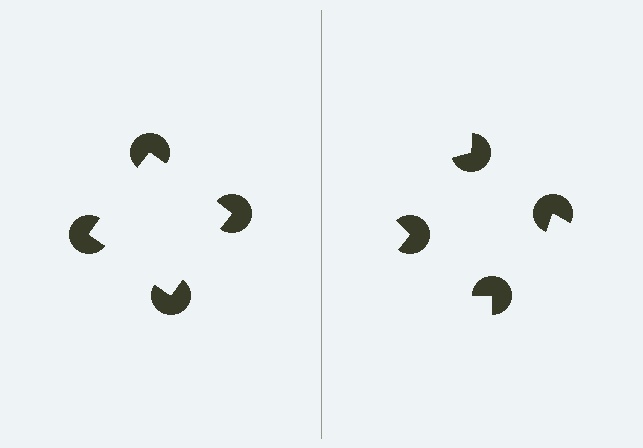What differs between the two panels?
The pac-man discs are positioned identically on both sides; only the wedge orientations differ. On the left they align to a square; on the right they are misaligned.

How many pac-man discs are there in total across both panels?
8 — 4 on each side.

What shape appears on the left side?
An illusory square.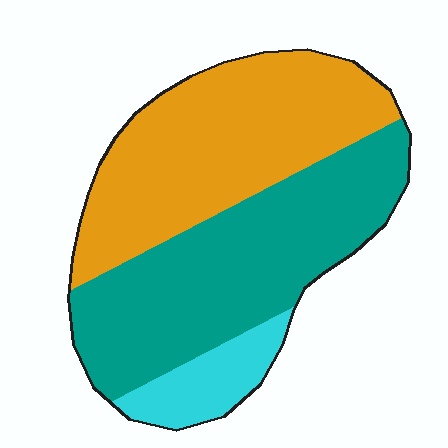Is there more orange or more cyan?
Orange.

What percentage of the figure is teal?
Teal covers around 45% of the figure.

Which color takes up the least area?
Cyan, at roughly 10%.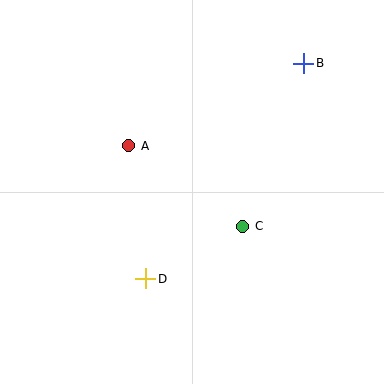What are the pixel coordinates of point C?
Point C is at (243, 226).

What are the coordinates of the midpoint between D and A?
The midpoint between D and A is at (137, 212).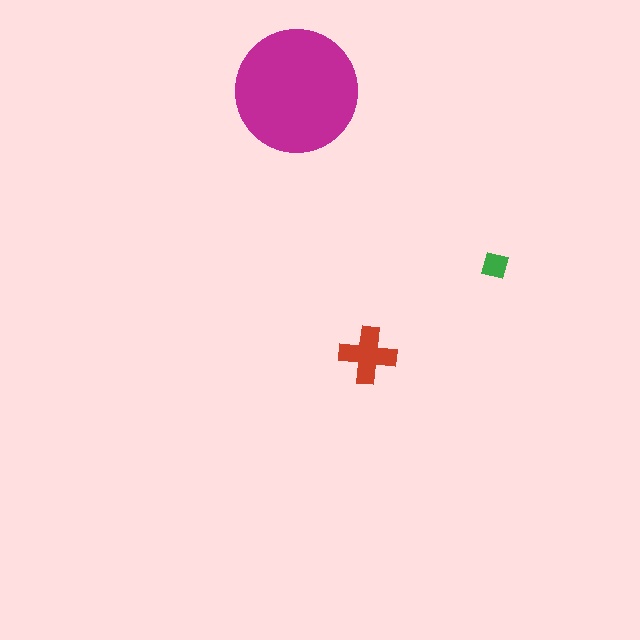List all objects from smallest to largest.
The green square, the red cross, the magenta circle.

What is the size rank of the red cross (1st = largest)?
2nd.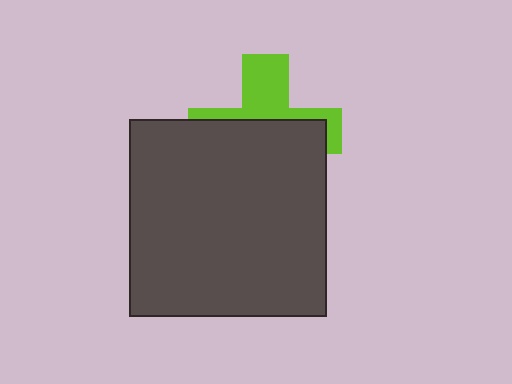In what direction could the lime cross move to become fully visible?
The lime cross could move up. That would shift it out from behind the dark gray square entirely.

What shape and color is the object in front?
The object in front is a dark gray square.